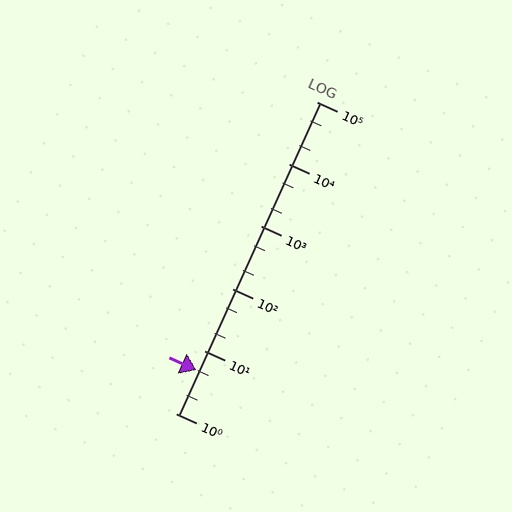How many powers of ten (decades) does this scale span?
The scale spans 5 decades, from 1 to 100000.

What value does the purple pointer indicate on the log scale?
The pointer indicates approximately 4.9.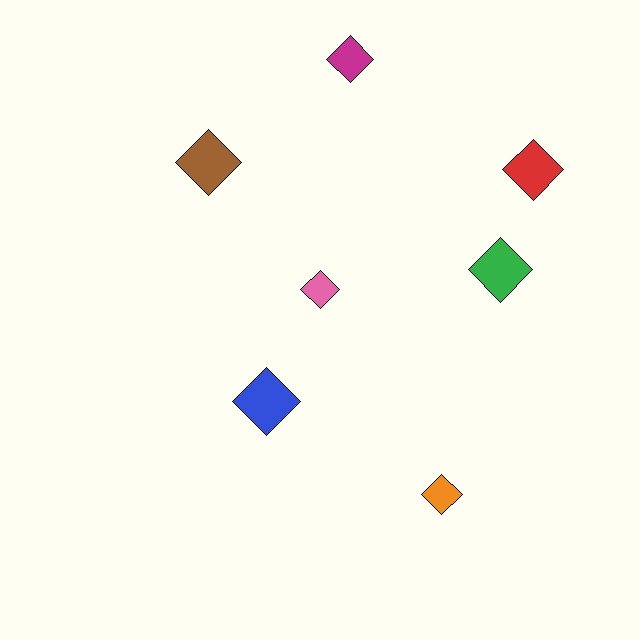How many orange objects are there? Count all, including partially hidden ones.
There is 1 orange object.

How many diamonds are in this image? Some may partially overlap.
There are 7 diamonds.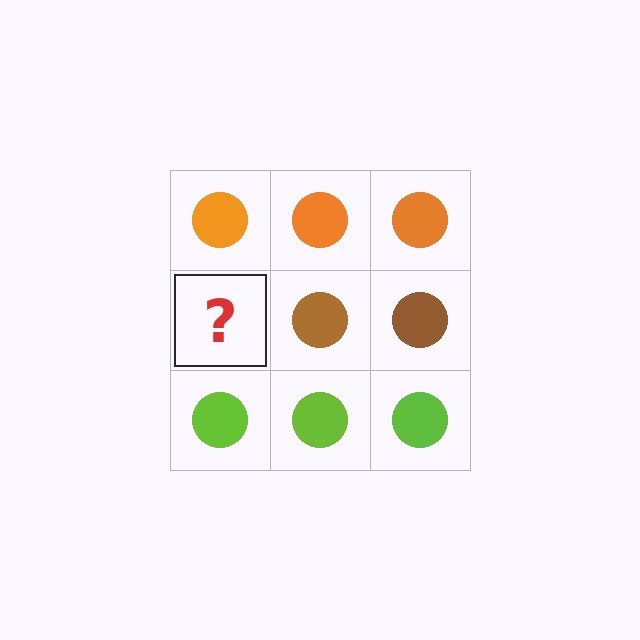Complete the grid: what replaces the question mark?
The question mark should be replaced with a brown circle.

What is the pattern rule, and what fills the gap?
The rule is that each row has a consistent color. The gap should be filled with a brown circle.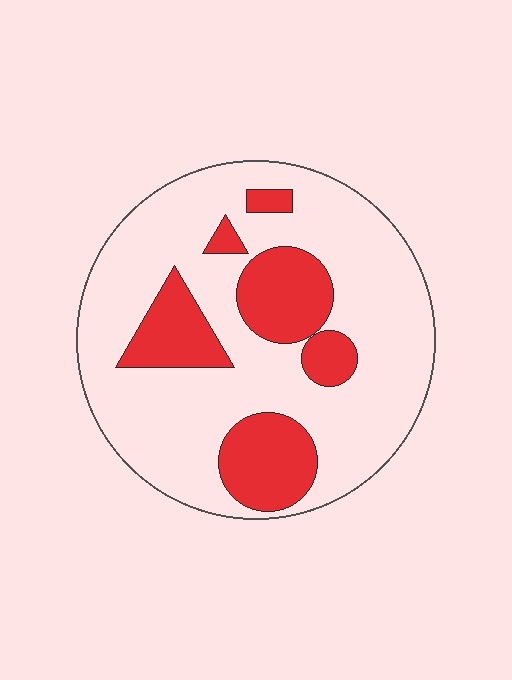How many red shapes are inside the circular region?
6.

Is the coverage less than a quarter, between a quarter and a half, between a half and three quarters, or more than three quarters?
Between a quarter and a half.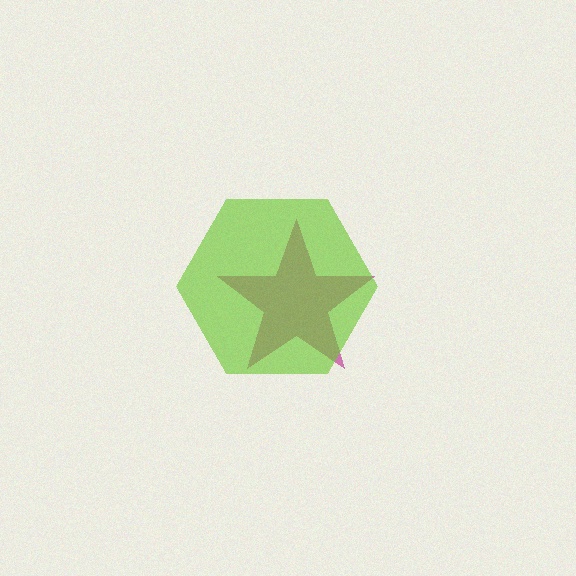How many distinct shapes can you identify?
There are 2 distinct shapes: a magenta star, a lime hexagon.